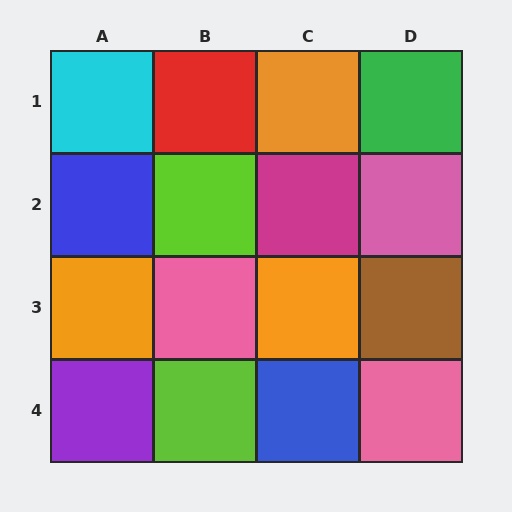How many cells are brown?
1 cell is brown.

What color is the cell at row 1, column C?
Orange.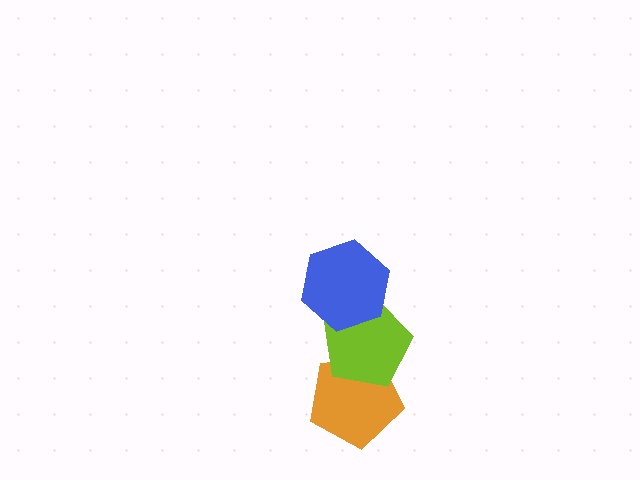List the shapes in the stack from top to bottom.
From top to bottom: the blue hexagon, the lime pentagon, the orange pentagon.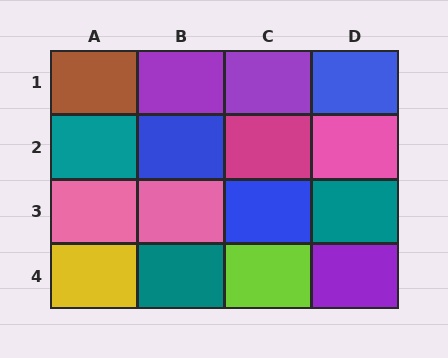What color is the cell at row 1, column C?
Purple.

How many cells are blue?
3 cells are blue.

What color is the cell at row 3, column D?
Teal.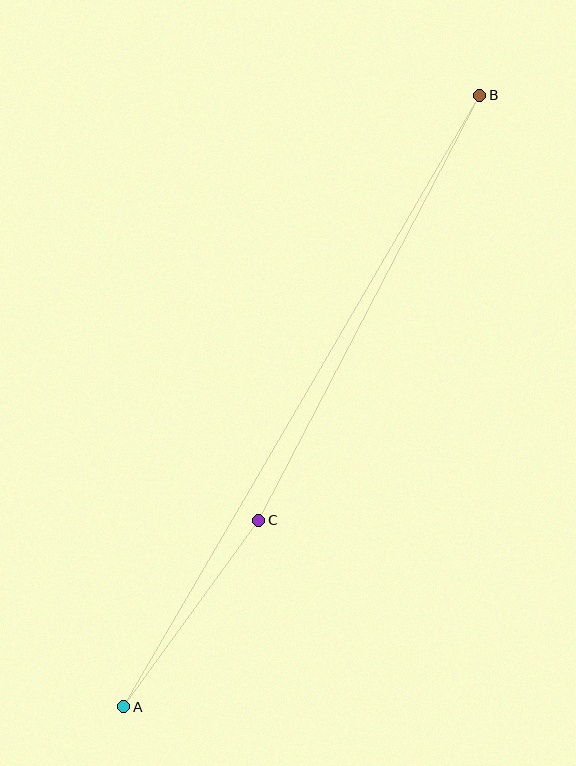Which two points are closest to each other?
Points A and C are closest to each other.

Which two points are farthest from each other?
Points A and B are farthest from each other.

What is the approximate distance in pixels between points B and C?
The distance between B and C is approximately 479 pixels.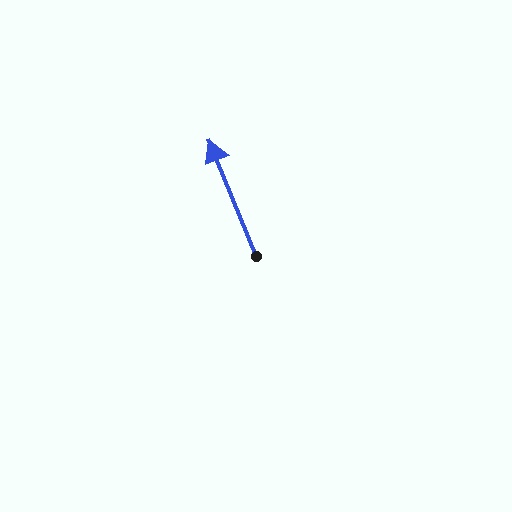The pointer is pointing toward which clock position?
Roughly 11 o'clock.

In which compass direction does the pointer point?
North.